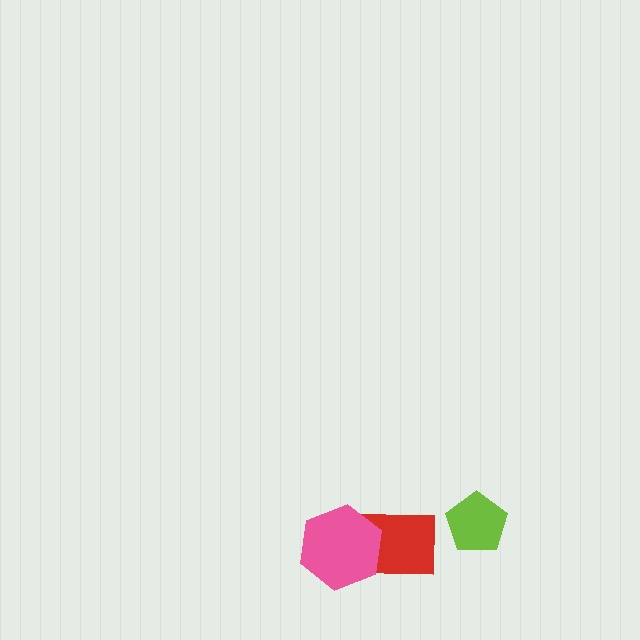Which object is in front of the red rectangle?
The pink hexagon is in front of the red rectangle.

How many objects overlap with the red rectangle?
1 object overlaps with the red rectangle.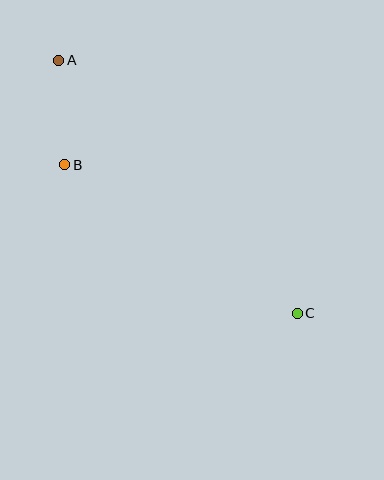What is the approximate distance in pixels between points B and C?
The distance between B and C is approximately 276 pixels.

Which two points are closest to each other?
Points A and B are closest to each other.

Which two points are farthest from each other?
Points A and C are farthest from each other.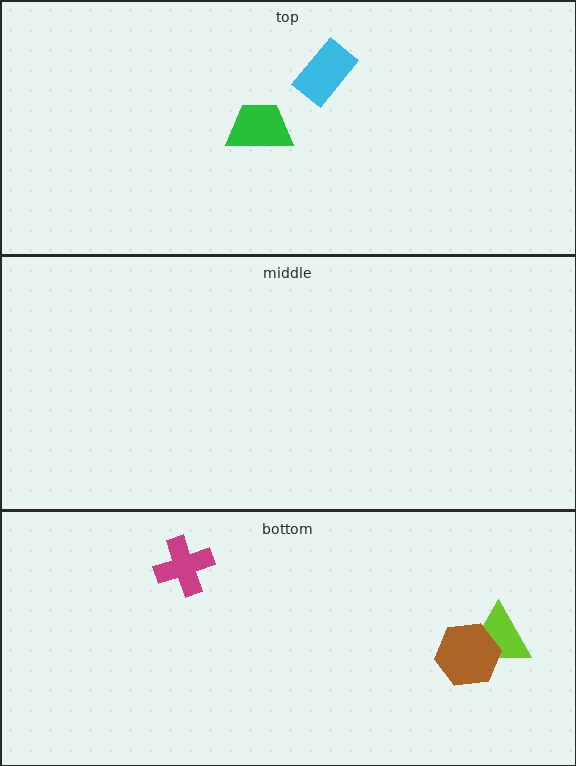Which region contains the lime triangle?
The bottom region.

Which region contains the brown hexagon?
The bottom region.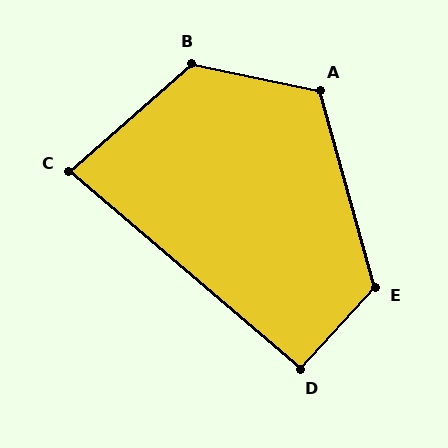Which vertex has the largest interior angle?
B, at approximately 126 degrees.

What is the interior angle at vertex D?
Approximately 92 degrees (approximately right).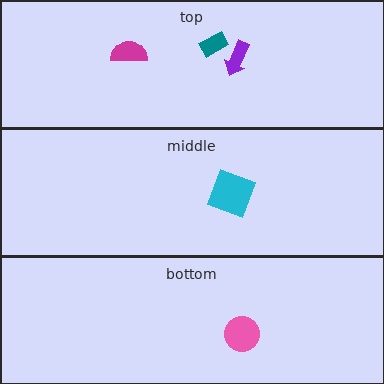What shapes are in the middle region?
The cyan square.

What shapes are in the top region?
The teal rectangle, the purple arrow, the magenta semicircle.